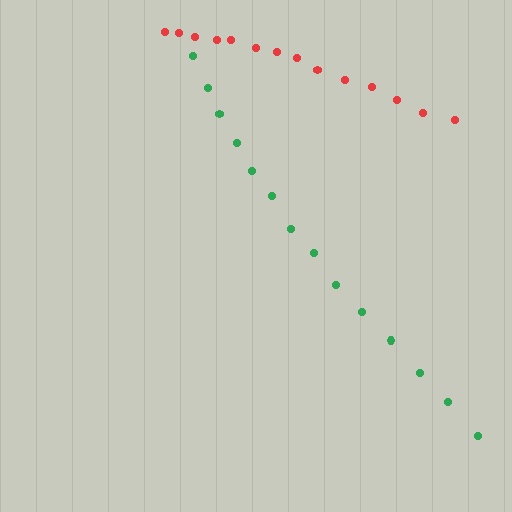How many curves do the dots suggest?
There are 2 distinct paths.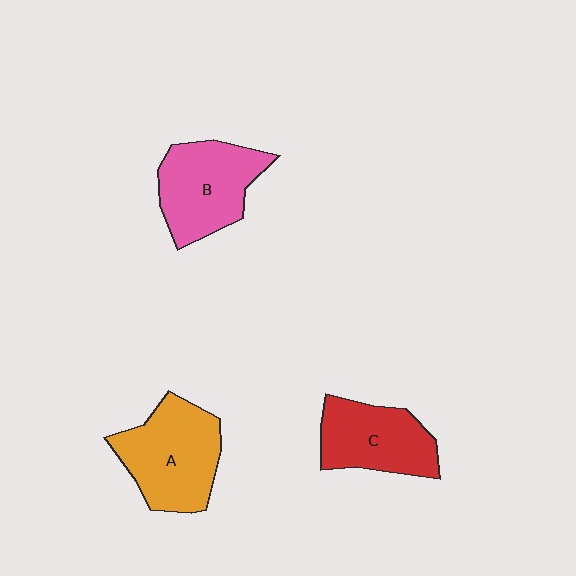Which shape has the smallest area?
Shape C (red).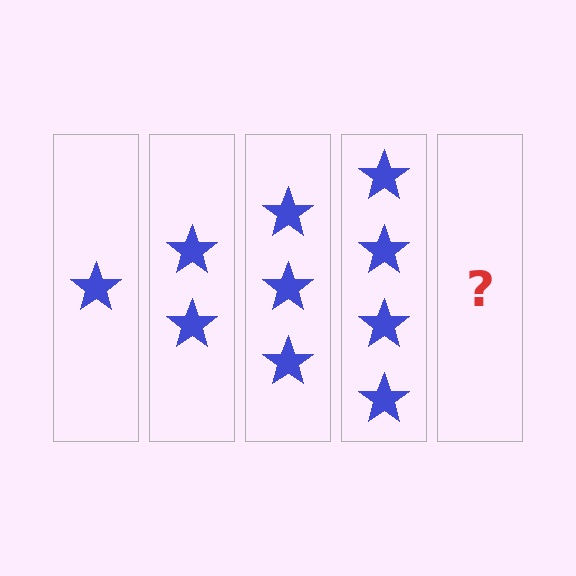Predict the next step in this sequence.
The next step is 5 stars.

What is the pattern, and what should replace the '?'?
The pattern is that each step adds one more star. The '?' should be 5 stars.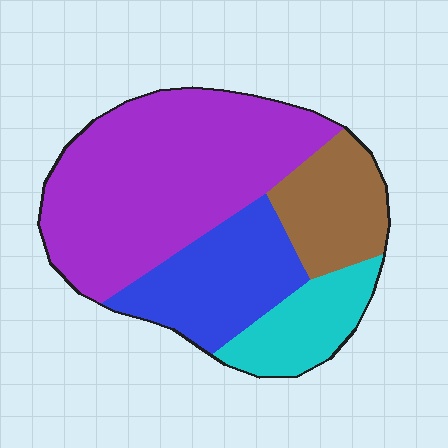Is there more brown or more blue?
Blue.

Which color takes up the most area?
Purple, at roughly 50%.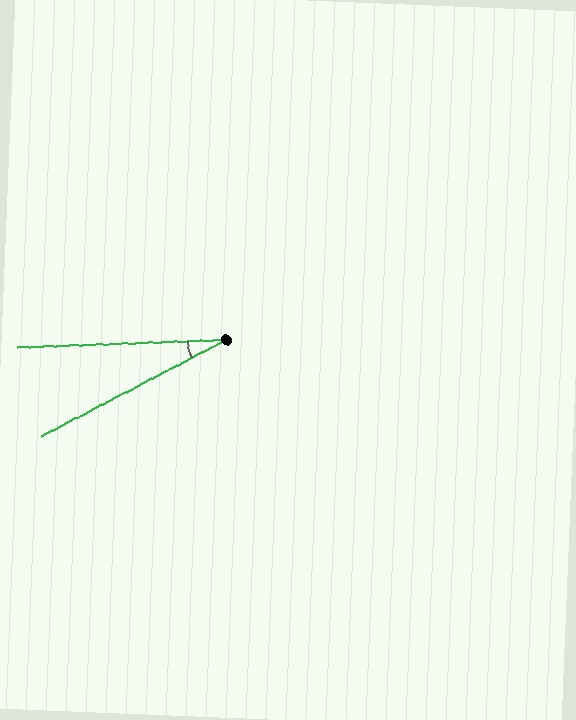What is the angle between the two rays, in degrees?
Approximately 25 degrees.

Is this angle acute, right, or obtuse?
It is acute.